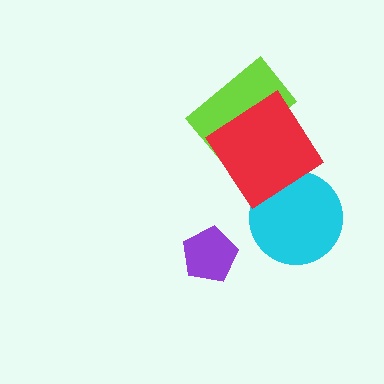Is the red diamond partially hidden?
No, no other shape covers it.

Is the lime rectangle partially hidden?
Yes, it is partially covered by another shape.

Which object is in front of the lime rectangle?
The red diamond is in front of the lime rectangle.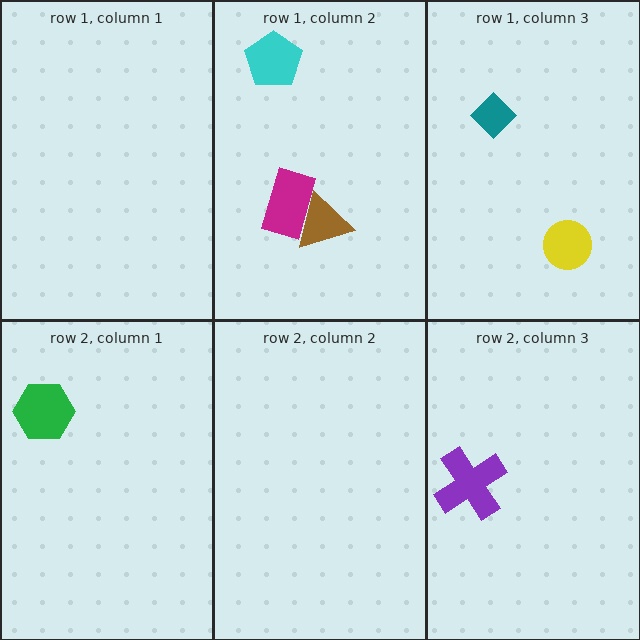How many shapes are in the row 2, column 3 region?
1.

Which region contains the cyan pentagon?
The row 1, column 2 region.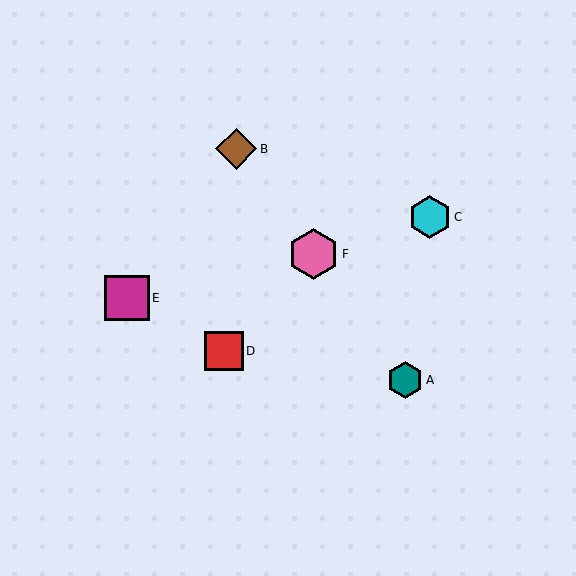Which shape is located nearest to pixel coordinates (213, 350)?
The red square (labeled D) at (224, 351) is nearest to that location.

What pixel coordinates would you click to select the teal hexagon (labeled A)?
Click at (405, 380) to select the teal hexagon A.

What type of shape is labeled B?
Shape B is a brown diamond.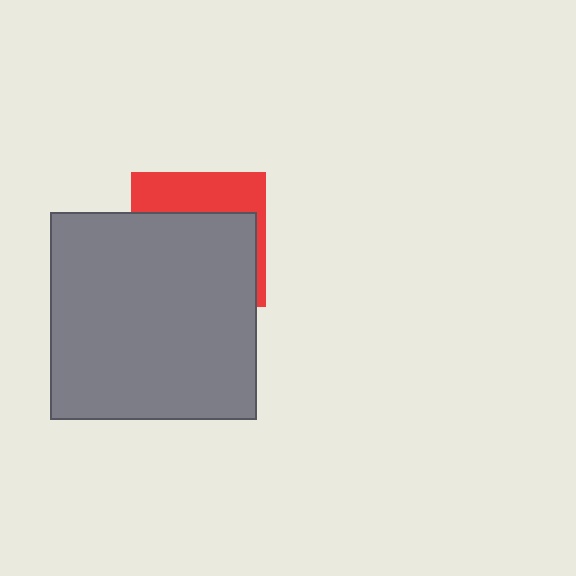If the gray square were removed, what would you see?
You would see the complete red square.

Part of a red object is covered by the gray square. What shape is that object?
It is a square.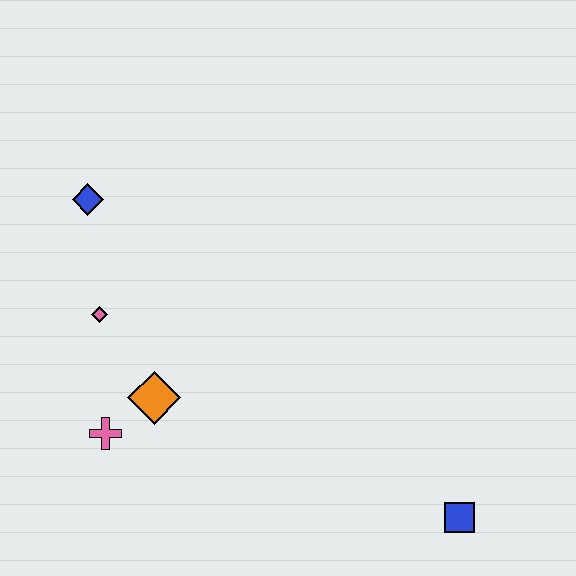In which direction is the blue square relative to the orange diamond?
The blue square is to the right of the orange diamond.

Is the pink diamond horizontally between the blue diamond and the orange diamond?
Yes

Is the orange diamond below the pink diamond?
Yes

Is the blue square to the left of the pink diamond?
No